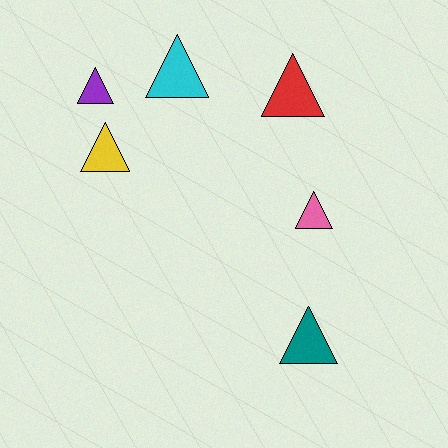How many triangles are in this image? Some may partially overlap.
There are 6 triangles.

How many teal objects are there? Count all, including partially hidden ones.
There is 1 teal object.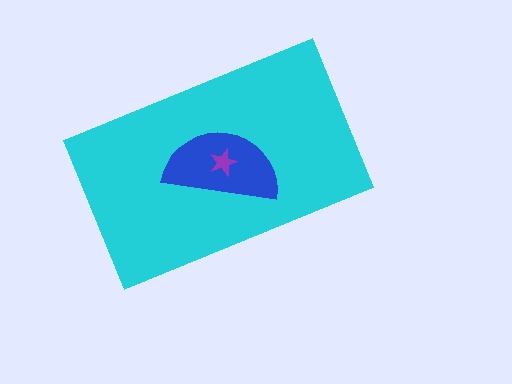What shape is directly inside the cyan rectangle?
The blue semicircle.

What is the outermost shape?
The cyan rectangle.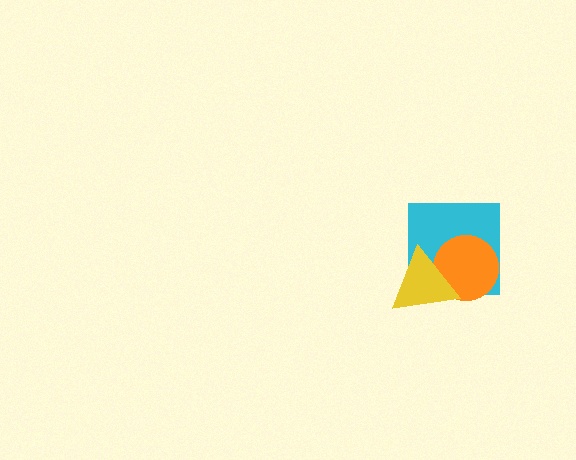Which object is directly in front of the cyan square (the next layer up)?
The orange circle is directly in front of the cyan square.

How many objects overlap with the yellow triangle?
2 objects overlap with the yellow triangle.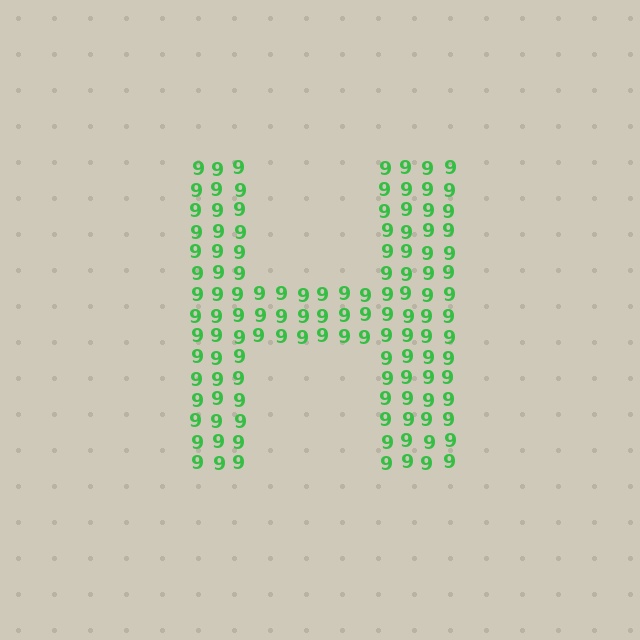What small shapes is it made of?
It is made of small digit 9's.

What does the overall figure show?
The overall figure shows the letter H.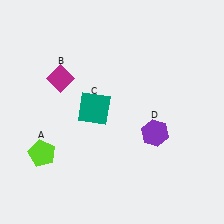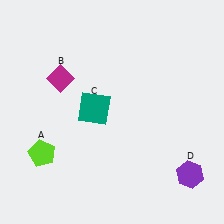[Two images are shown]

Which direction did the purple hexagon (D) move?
The purple hexagon (D) moved down.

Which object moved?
The purple hexagon (D) moved down.